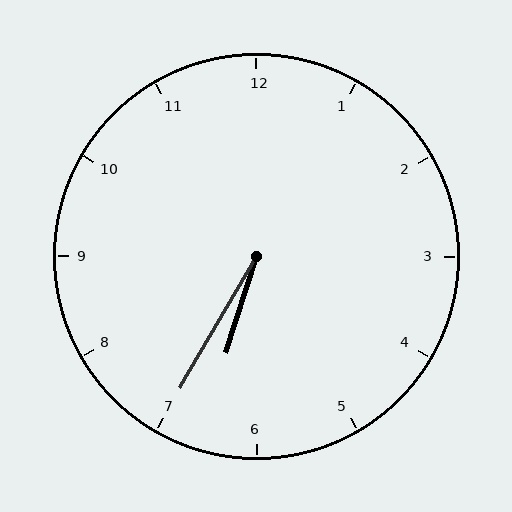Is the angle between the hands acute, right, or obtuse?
It is acute.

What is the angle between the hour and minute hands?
Approximately 12 degrees.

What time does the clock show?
6:35.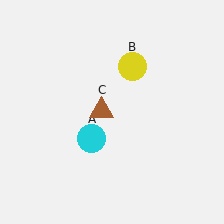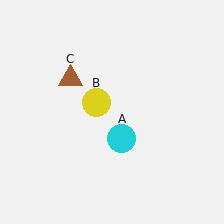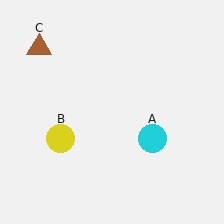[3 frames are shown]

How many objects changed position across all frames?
3 objects changed position: cyan circle (object A), yellow circle (object B), brown triangle (object C).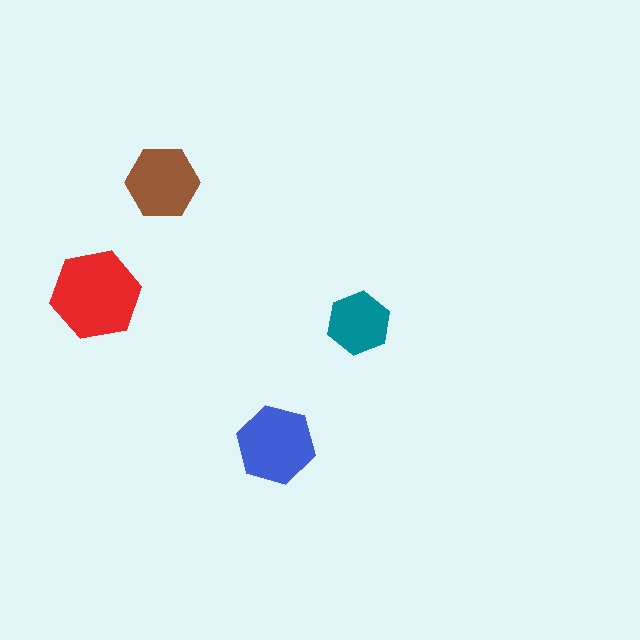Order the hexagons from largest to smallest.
the red one, the blue one, the brown one, the teal one.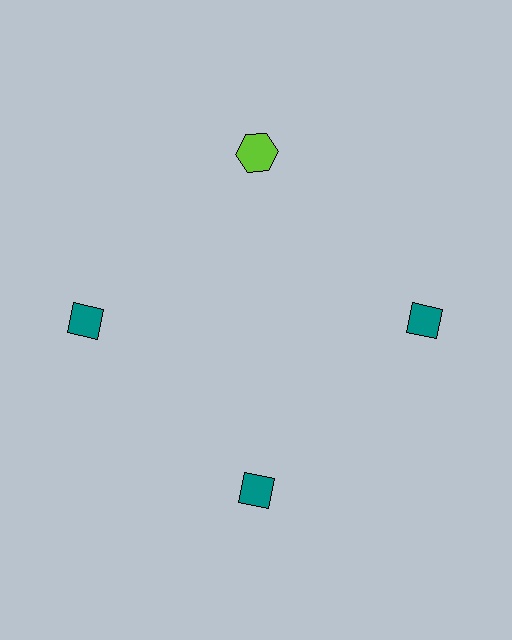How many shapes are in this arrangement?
There are 4 shapes arranged in a ring pattern.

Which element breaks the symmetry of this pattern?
The lime hexagon at roughly the 12 o'clock position breaks the symmetry. All other shapes are teal diamonds.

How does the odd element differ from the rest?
It differs in both color (lime instead of teal) and shape (hexagon instead of diamond).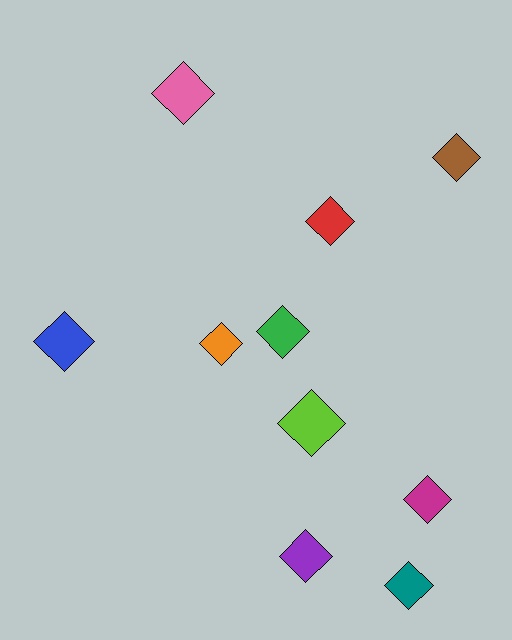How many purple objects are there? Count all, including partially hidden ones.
There is 1 purple object.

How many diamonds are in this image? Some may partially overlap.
There are 10 diamonds.